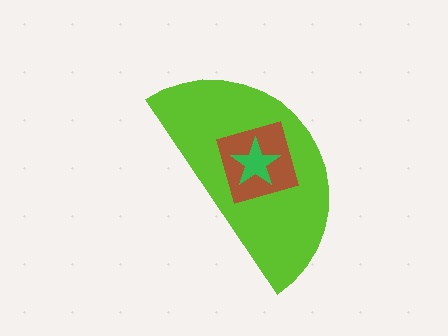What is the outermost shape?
The lime semicircle.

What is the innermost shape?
The green star.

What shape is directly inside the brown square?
The green star.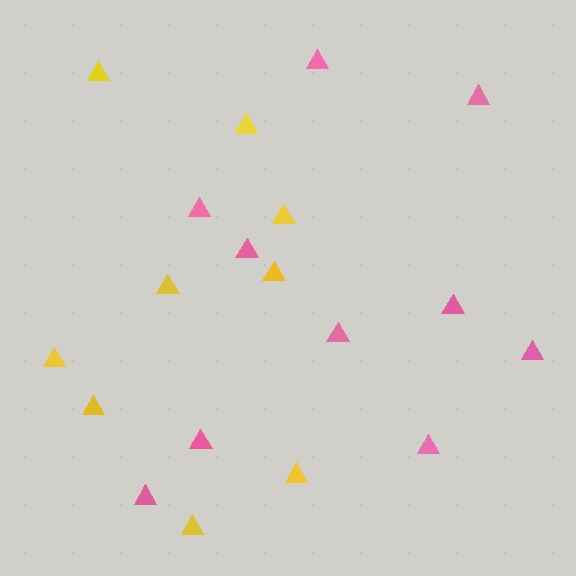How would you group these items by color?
There are 2 groups: one group of yellow triangles (9) and one group of pink triangles (10).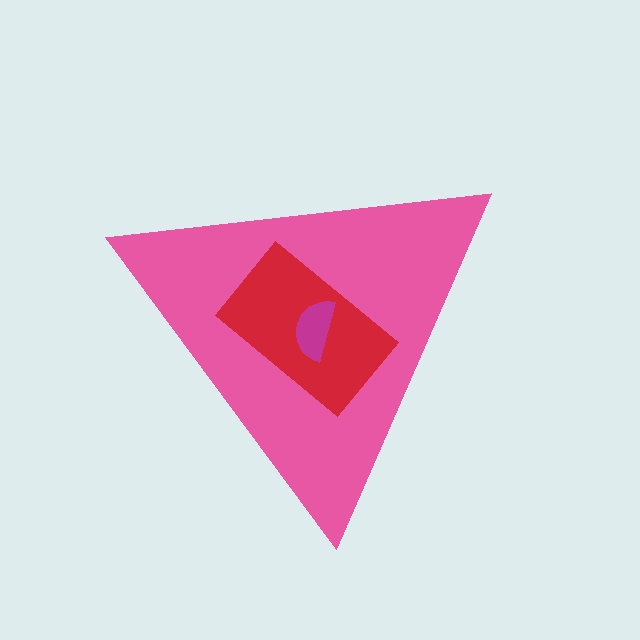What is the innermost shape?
The magenta semicircle.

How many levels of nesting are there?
3.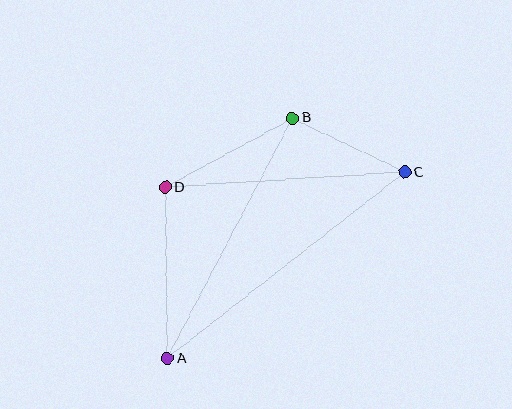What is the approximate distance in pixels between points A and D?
The distance between A and D is approximately 171 pixels.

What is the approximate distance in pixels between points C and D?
The distance between C and D is approximately 240 pixels.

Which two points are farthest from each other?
Points A and C are farthest from each other.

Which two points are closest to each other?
Points B and C are closest to each other.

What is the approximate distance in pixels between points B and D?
The distance between B and D is approximately 145 pixels.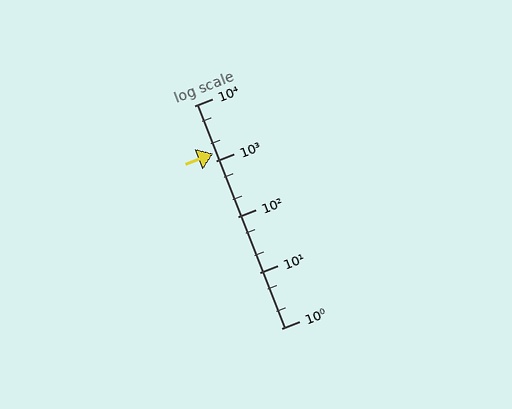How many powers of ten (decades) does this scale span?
The scale spans 4 decades, from 1 to 10000.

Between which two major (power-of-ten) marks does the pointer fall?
The pointer is between 1000 and 10000.